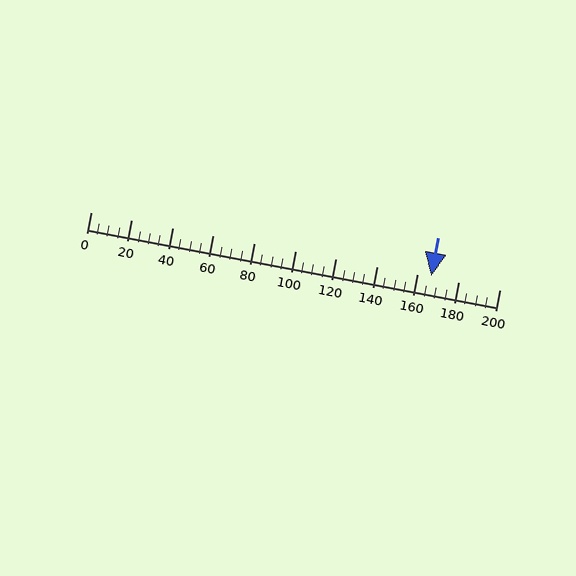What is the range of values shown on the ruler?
The ruler shows values from 0 to 200.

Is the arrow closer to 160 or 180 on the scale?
The arrow is closer to 160.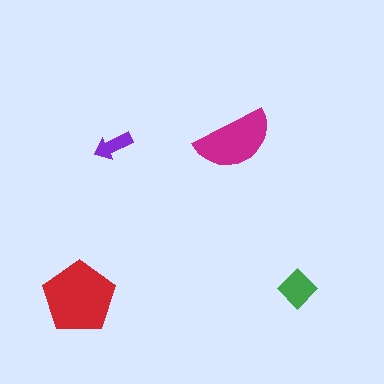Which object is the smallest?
The purple arrow.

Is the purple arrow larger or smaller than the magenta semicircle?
Smaller.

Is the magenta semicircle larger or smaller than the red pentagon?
Smaller.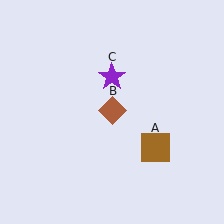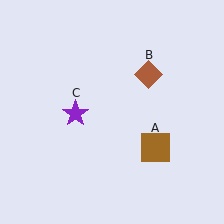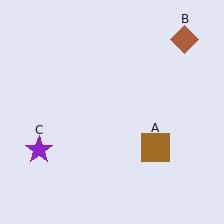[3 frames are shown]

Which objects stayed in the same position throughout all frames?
Brown square (object A) remained stationary.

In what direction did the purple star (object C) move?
The purple star (object C) moved down and to the left.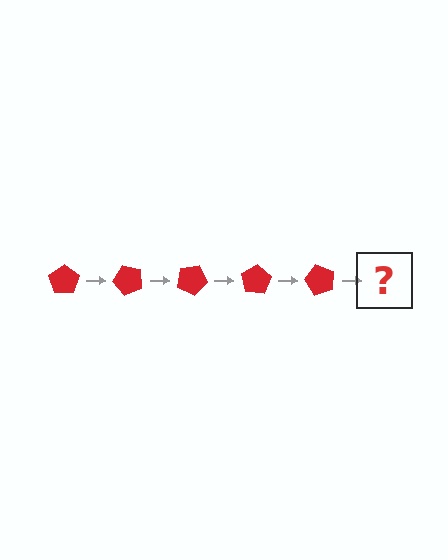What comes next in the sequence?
The next element should be a red pentagon rotated 250 degrees.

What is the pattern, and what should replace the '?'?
The pattern is that the pentagon rotates 50 degrees each step. The '?' should be a red pentagon rotated 250 degrees.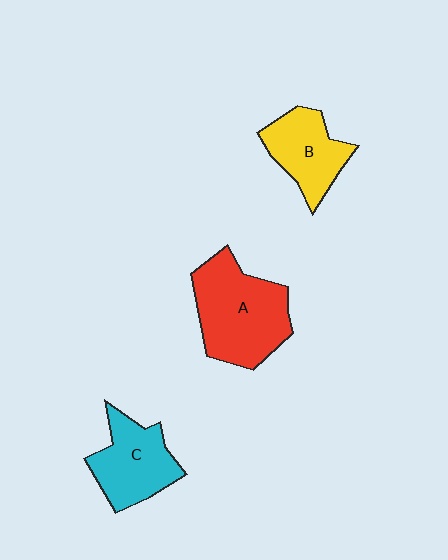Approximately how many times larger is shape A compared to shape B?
Approximately 1.5 times.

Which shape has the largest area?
Shape A (red).